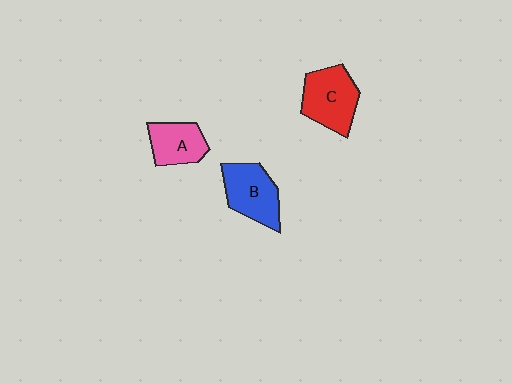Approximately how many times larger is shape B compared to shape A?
Approximately 1.2 times.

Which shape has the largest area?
Shape C (red).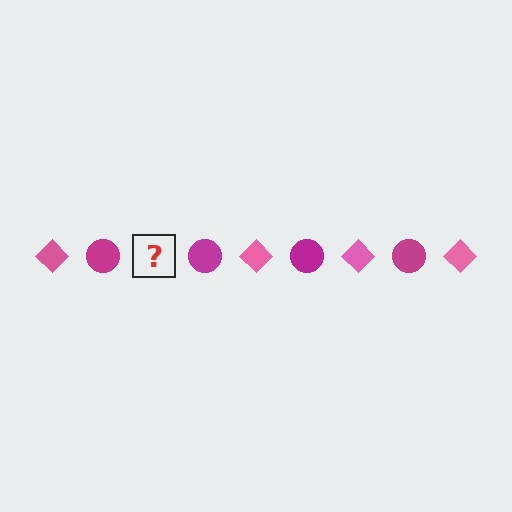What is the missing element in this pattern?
The missing element is a pink diamond.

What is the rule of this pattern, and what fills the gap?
The rule is that the pattern alternates between pink diamond and magenta circle. The gap should be filled with a pink diamond.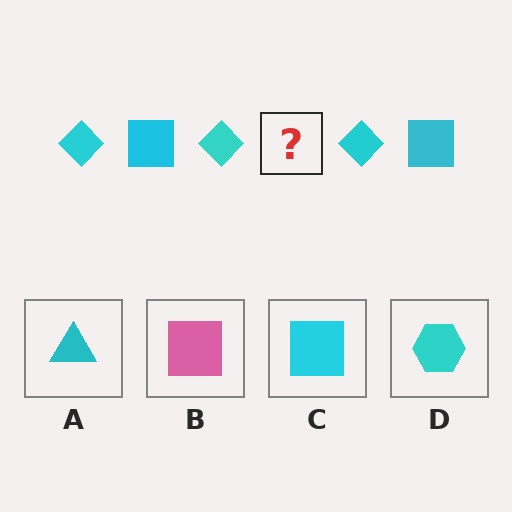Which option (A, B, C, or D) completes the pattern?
C.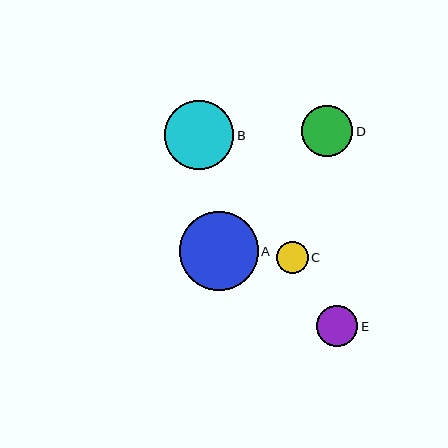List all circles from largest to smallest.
From largest to smallest: A, B, D, E, C.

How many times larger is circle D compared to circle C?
Circle D is approximately 1.6 times the size of circle C.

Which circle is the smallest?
Circle C is the smallest with a size of approximately 32 pixels.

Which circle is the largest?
Circle A is the largest with a size of approximately 79 pixels.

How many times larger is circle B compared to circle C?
Circle B is approximately 2.2 times the size of circle C.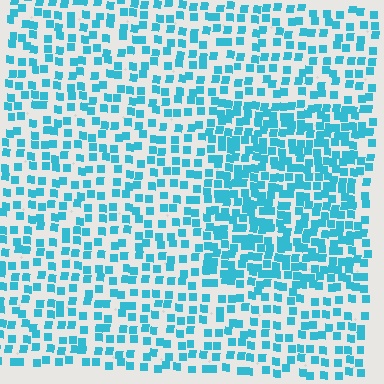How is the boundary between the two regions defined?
The boundary is defined by a change in element density (approximately 1.8x ratio). All elements are the same color, size, and shape.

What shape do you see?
I see a rectangle.